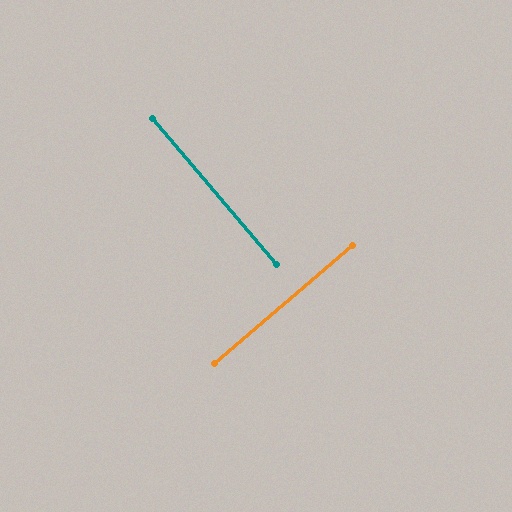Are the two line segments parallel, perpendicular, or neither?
Perpendicular — they meet at approximately 90°.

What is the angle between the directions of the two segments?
Approximately 90 degrees.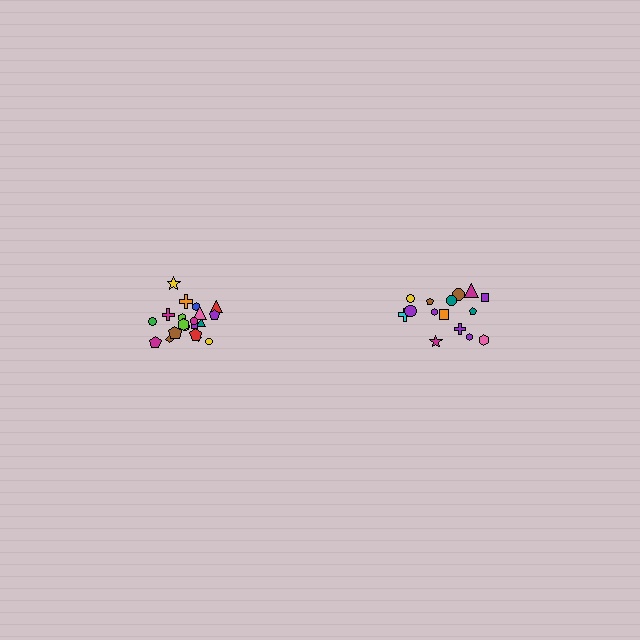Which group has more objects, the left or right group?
The left group.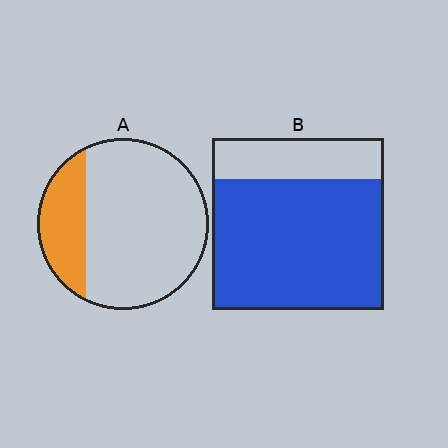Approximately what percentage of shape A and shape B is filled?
A is approximately 25% and B is approximately 75%.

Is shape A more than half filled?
No.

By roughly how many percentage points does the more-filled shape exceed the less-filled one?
By roughly 55 percentage points (B over A).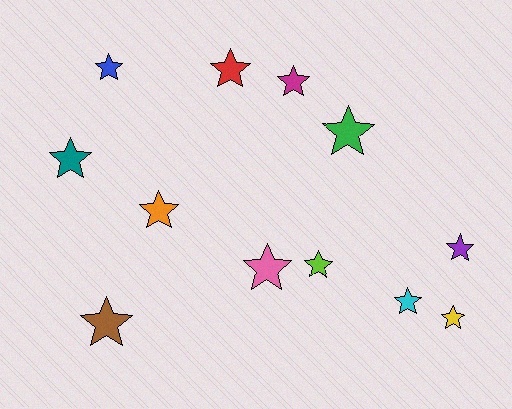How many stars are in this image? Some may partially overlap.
There are 12 stars.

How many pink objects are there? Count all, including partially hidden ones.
There is 1 pink object.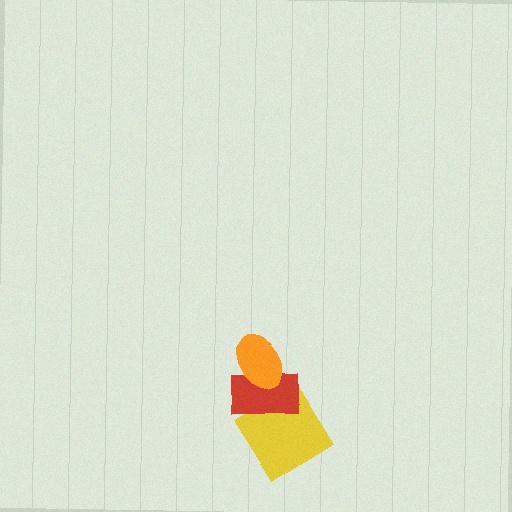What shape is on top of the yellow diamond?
The red rectangle is on top of the yellow diamond.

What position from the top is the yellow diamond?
The yellow diamond is 3rd from the top.